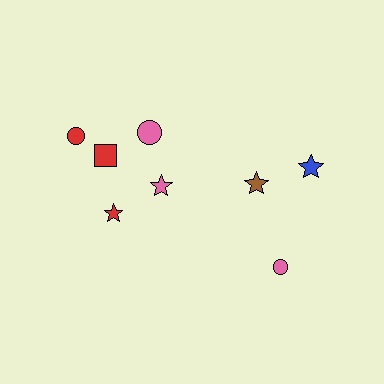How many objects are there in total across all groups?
There are 8 objects.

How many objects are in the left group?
There are 5 objects.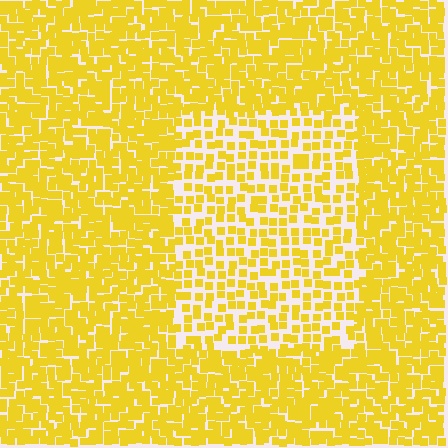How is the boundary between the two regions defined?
The boundary is defined by a change in element density (approximately 1.8x ratio). All elements are the same color, size, and shape.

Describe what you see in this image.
The image contains small yellow elements arranged at two different densities. A rectangle-shaped region is visible where the elements are less densely packed than the surrounding area.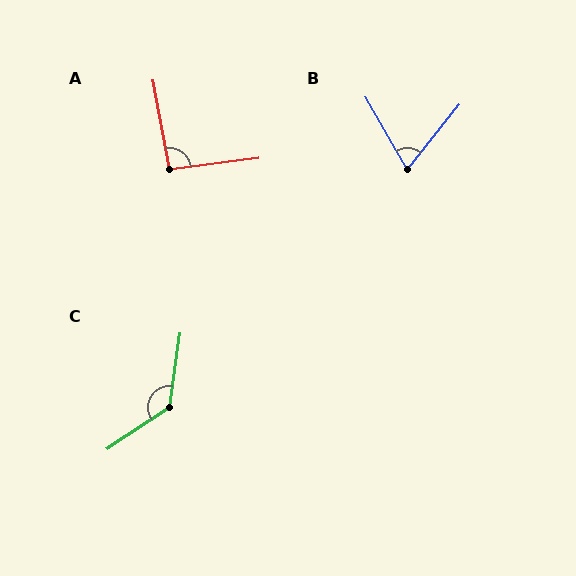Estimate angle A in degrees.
Approximately 93 degrees.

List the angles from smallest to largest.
B (69°), A (93°), C (132°).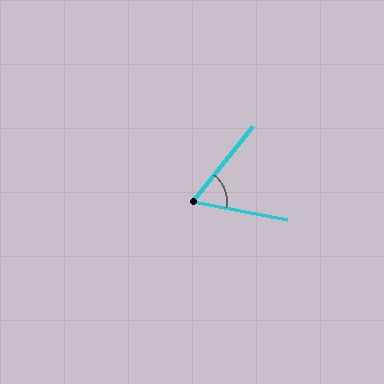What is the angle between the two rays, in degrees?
Approximately 63 degrees.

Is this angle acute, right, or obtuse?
It is acute.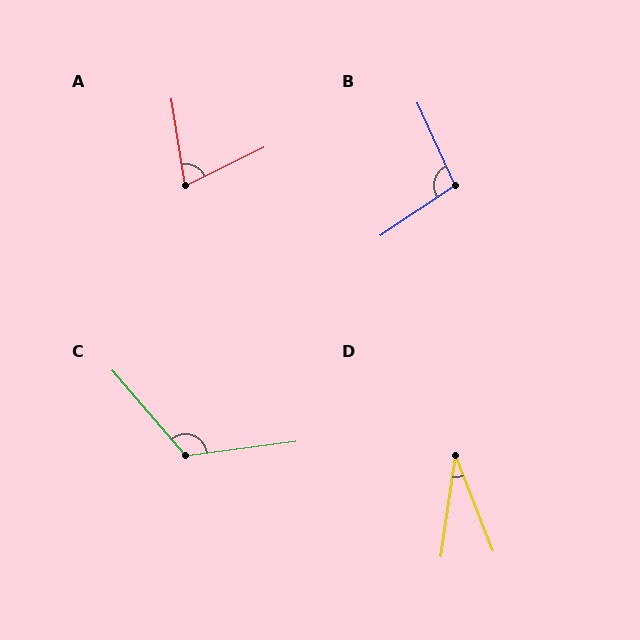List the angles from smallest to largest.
D (30°), A (73°), B (99°), C (123°).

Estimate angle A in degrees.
Approximately 73 degrees.